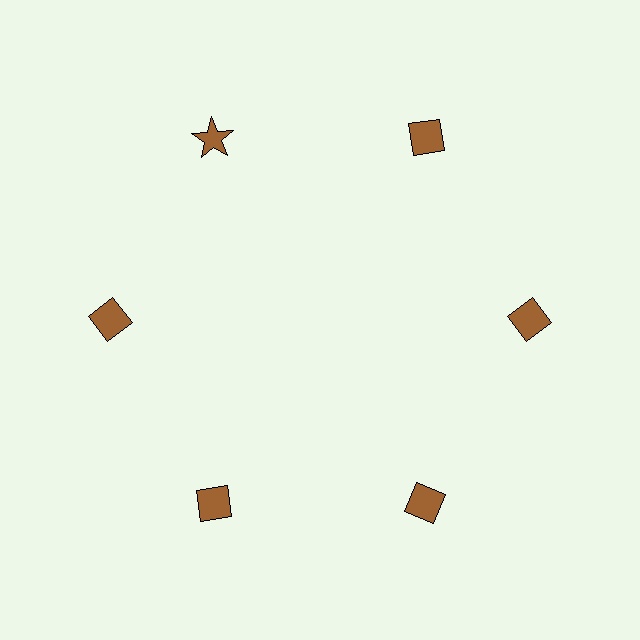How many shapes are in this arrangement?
There are 6 shapes arranged in a ring pattern.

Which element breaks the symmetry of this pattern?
The brown star at roughly the 11 o'clock position breaks the symmetry. All other shapes are brown diamonds.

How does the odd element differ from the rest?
It has a different shape: star instead of diamond.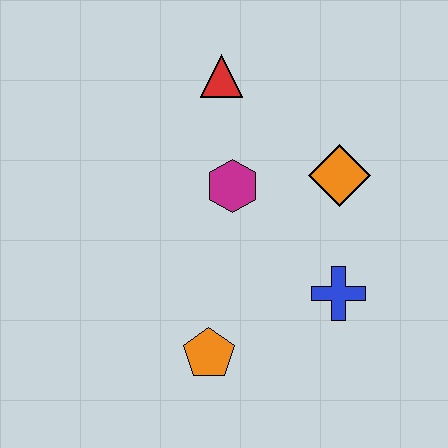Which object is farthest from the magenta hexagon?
The orange pentagon is farthest from the magenta hexagon.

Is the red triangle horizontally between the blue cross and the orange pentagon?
Yes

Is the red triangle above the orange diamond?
Yes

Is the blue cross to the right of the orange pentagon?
Yes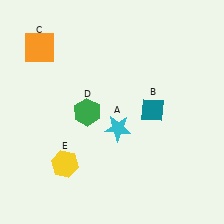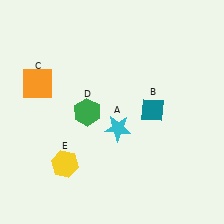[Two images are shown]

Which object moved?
The orange square (C) moved down.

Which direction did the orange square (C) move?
The orange square (C) moved down.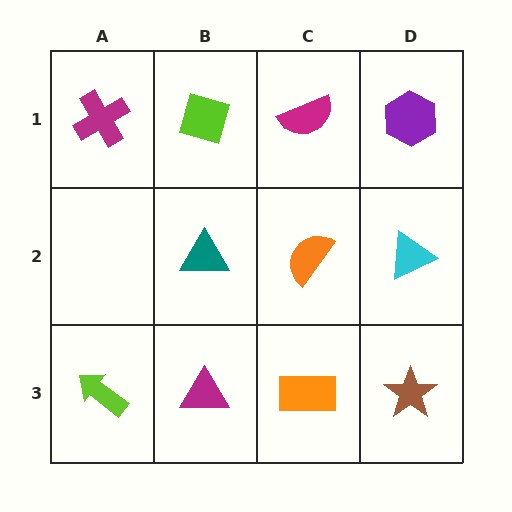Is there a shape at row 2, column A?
No, that cell is empty.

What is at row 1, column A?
A magenta cross.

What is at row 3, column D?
A brown star.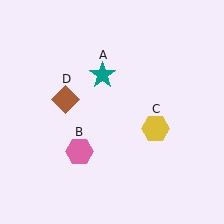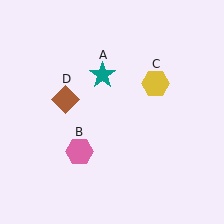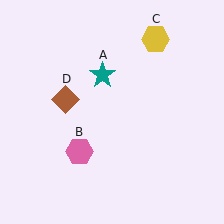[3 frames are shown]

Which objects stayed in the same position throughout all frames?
Teal star (object A) and pink hexagon (object B) and brown diamond (object D) remained stationary.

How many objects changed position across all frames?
1 object changed position: yellow hexagon (object C).